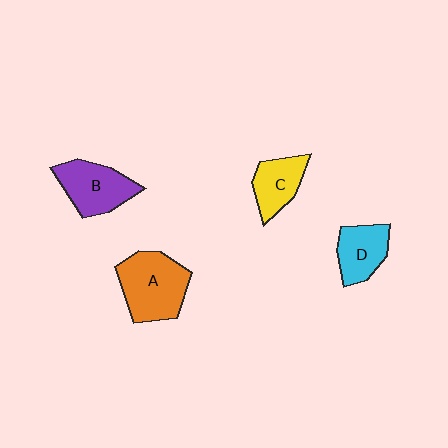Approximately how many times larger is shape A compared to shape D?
Approximately 1.6 times.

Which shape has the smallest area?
Shape C (yellow).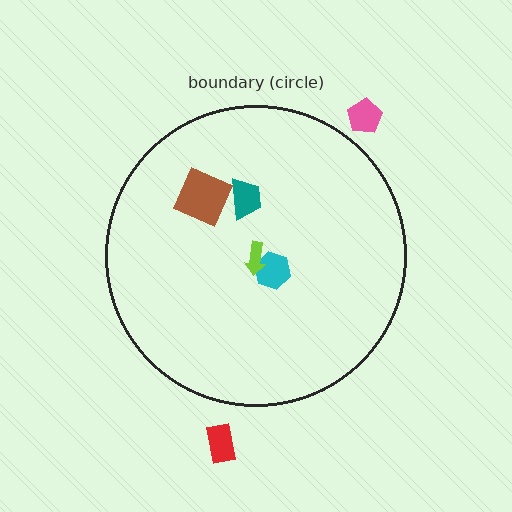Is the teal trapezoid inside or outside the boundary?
Inside.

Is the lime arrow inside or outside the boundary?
Inside.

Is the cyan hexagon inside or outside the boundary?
Inside.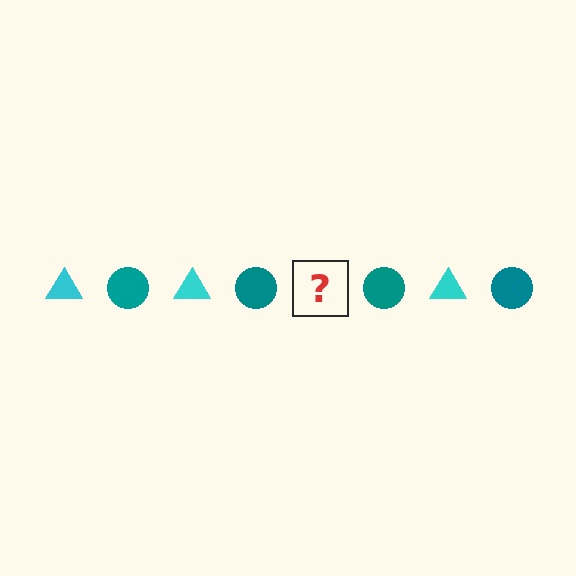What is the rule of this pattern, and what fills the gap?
The rule is that the pattern alternates between cyan triangle and teal circle. The gap should be filled with a cyan triangle.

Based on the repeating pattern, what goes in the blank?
The blank should be a cyan triangle.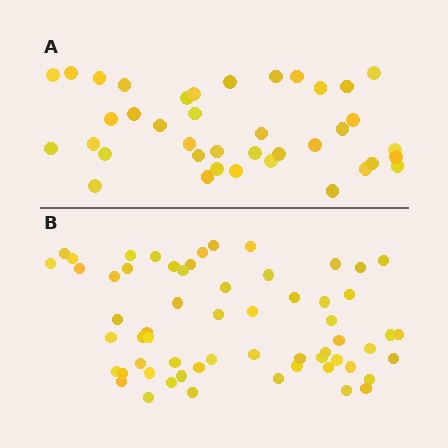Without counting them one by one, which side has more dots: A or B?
Region B (the bottom region) has more dots.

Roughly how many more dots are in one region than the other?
Region B has approximately 20 more dots than region A.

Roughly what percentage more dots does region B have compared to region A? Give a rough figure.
About 55% more.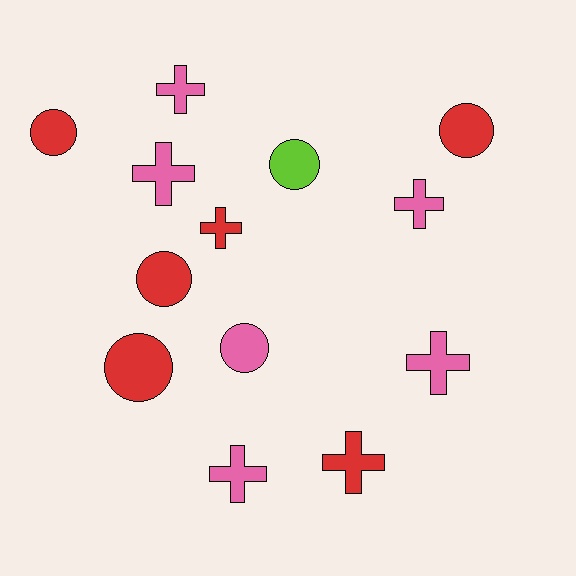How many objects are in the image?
There are 13 objects.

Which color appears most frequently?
Red, with 6 objects.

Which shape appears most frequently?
Cross, with 7 objects.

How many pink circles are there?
There is 1 pink circle.